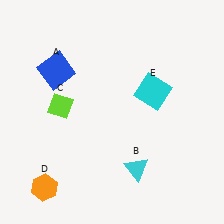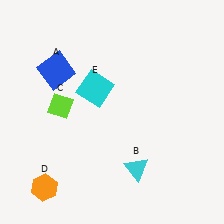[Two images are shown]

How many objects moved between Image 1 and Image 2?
1 object moved between the two images.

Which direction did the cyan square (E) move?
The cyan square (E) moved left.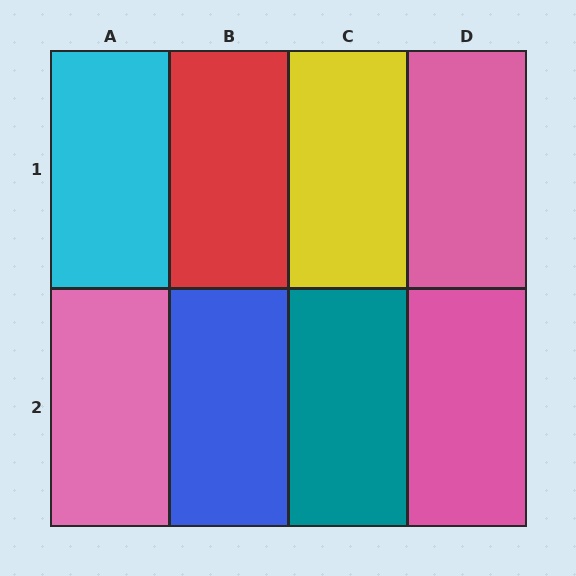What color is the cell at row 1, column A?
Cyan.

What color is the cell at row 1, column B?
Red.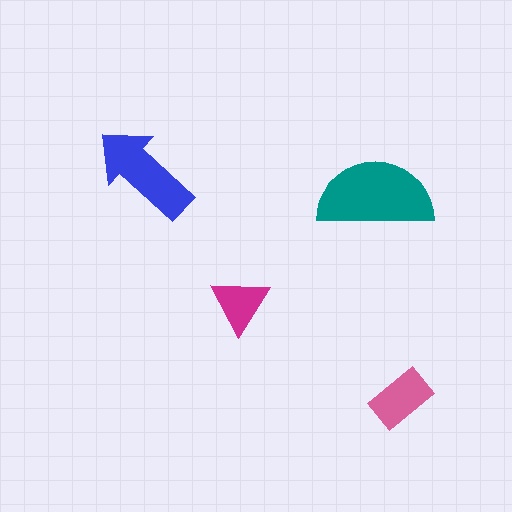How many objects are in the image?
There are 4 objects in the image.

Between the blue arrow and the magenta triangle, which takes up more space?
The blue arrow.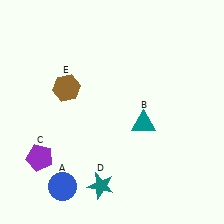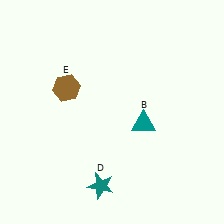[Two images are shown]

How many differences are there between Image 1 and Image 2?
There are 2 differences between the two images.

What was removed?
The purple pentagon (C), the blue circle (A) were removed in Image 2.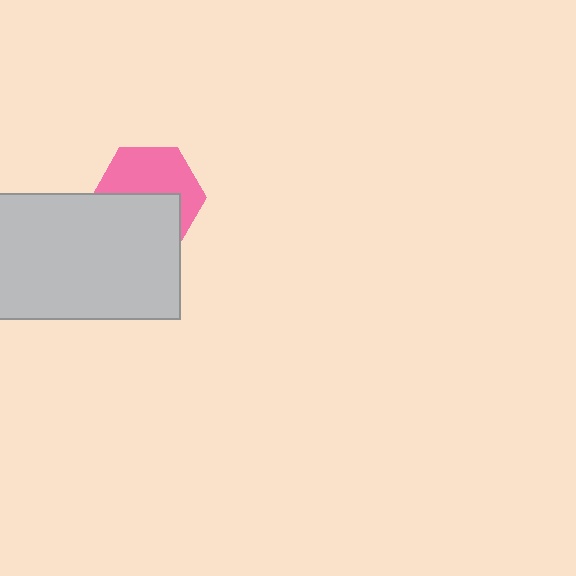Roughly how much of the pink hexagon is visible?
About half of it is visible (roughly 52%).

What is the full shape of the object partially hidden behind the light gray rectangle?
The partially hidden object is a pink hexagon.